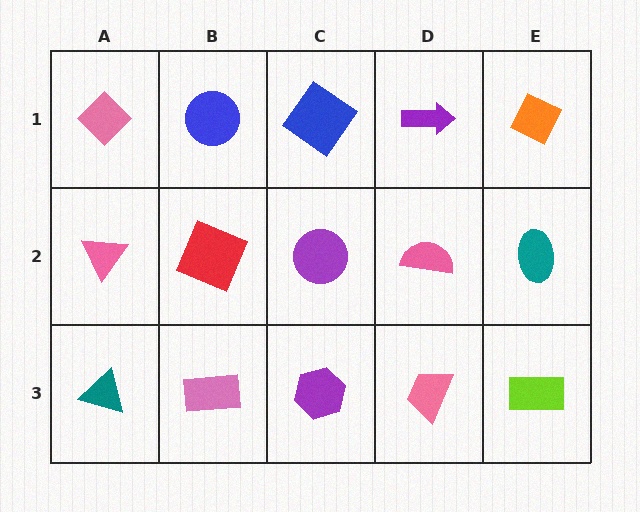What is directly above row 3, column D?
A pink semicircle.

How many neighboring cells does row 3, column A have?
2.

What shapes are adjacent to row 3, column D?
A pink semicircle (row 2, column D), a purple hexagon (row 3, column C), a lime rectangle (row 3, column E).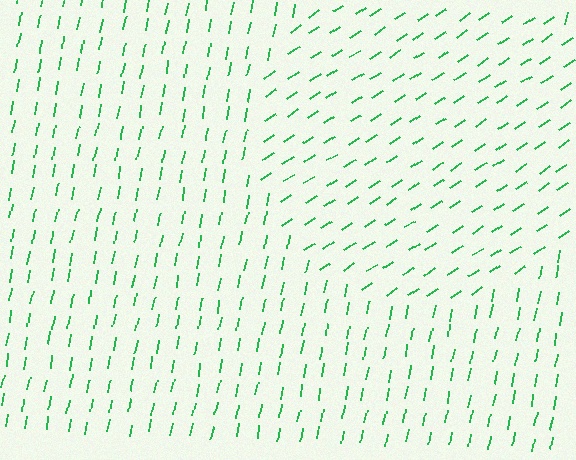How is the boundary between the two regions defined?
The boundary is defined purely by a change in line orientation (approximately 45 degrees difference). All lines are the same color and thickness.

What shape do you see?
I see a circle.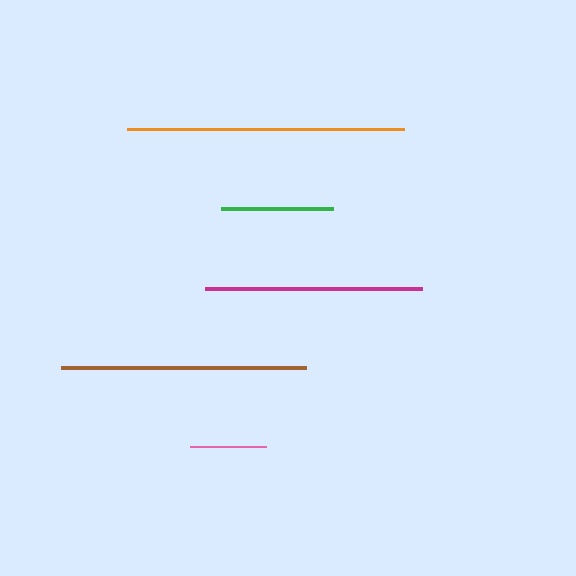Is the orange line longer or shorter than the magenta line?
The orange line is longer than the magenta line.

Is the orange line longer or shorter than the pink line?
The orange line is longer than the pink line.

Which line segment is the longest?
The orange line is the longest at approximately 277 pixels.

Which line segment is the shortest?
The pink line is the shortest at approximately 76 pixels.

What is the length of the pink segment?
The pink segment is approximately 76 pixels long.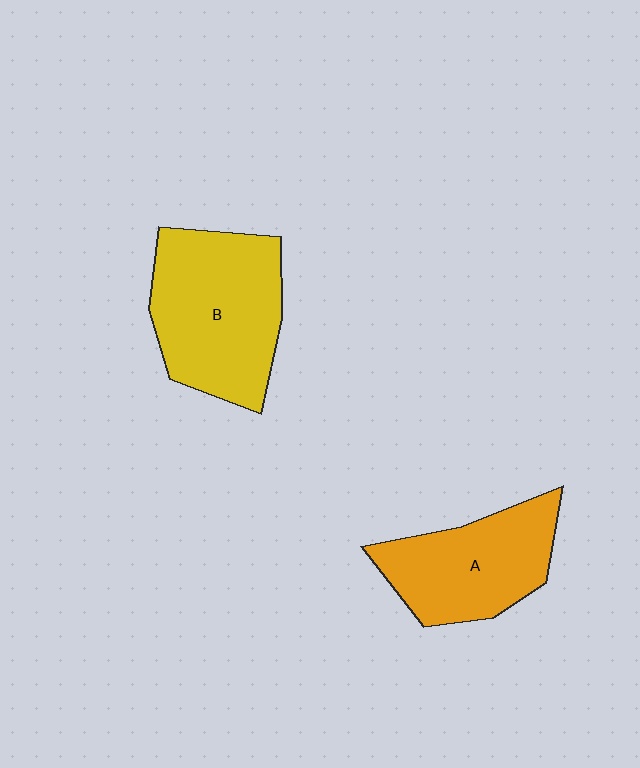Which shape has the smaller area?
Shape A (orange).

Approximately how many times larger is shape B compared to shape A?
Approximately 1.3 times.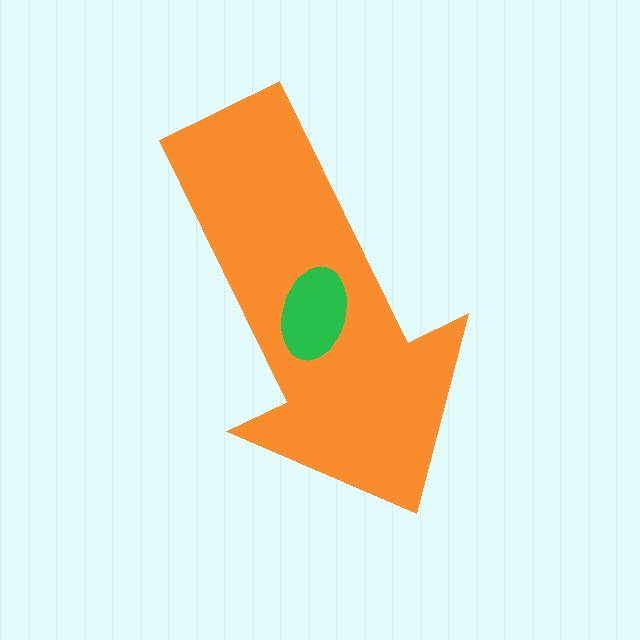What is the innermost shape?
The green ellipse.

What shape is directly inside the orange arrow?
The green ellipse.